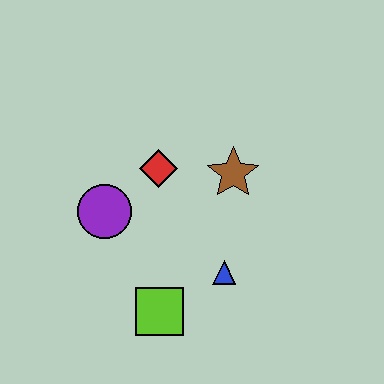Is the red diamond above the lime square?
Yes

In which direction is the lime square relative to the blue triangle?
The lime square is to the left of the blue triangle.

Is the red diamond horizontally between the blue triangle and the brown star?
No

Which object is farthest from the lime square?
The brown star is farthest from the lime square.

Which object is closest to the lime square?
The blue triangle is closest to the lime square.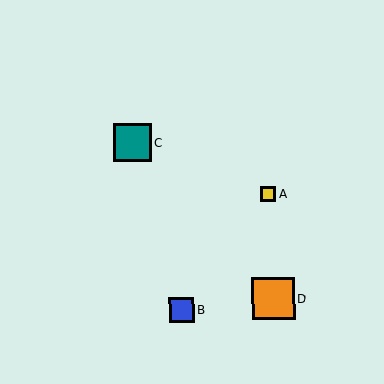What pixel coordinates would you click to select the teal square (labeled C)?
Click at (132, 143) to select the teal square C.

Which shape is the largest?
The orange square (labeled D) is the largest.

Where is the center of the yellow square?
The center of the yellow square is at (268, 194).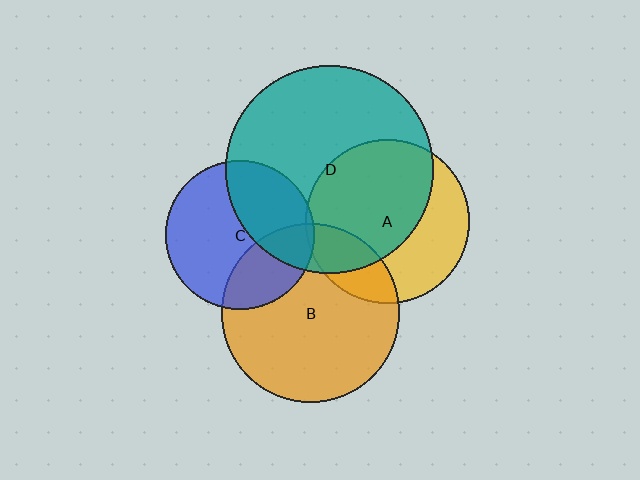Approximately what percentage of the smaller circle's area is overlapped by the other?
Approximately 5%.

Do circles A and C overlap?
Yes.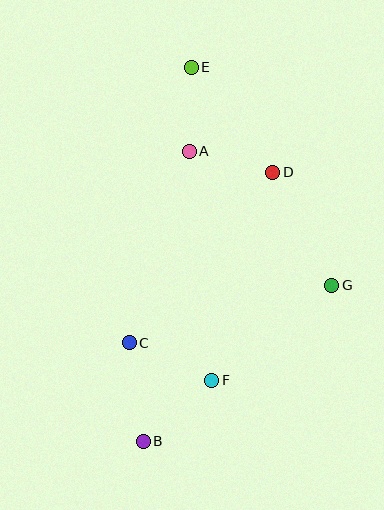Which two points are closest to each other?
Points A and E are closest to each other.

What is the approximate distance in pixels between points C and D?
The distance between C and D is approximately 223 pixels.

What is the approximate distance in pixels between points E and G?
The distance between E and G is approximately 260 pixels.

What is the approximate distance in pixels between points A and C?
The distance between A and C is approximately 200 pixels.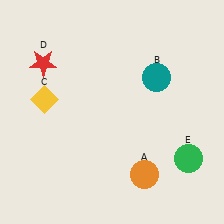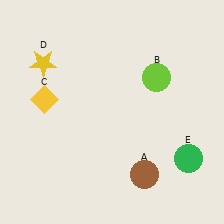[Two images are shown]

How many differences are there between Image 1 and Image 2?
There are 3 differences between the two images.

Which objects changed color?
A changed from orange to brown. B changed from teal to lime. D changed from red to yellow.